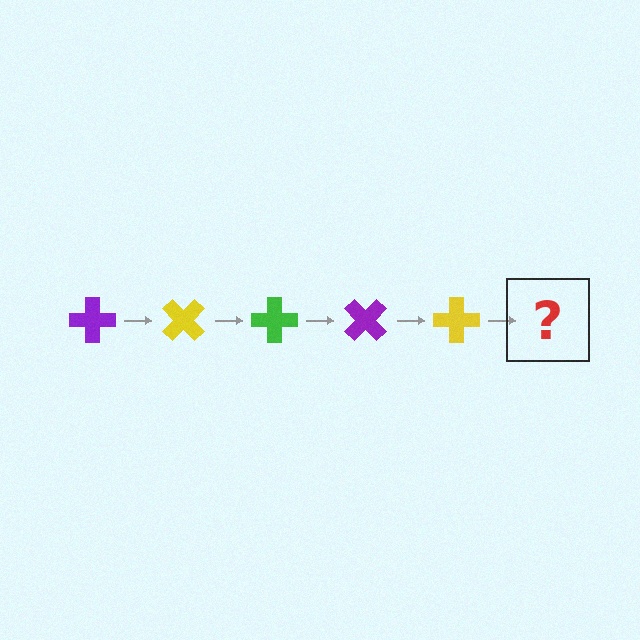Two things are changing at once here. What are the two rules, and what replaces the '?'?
The two rules are that it rotates 45 degrees each step and the color cycles through purple, yellow, and green. The '?' should be a green cross, rotated 225 degrees from the start.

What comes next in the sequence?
The next element should be a green cross, rotated 225 degrees from the start.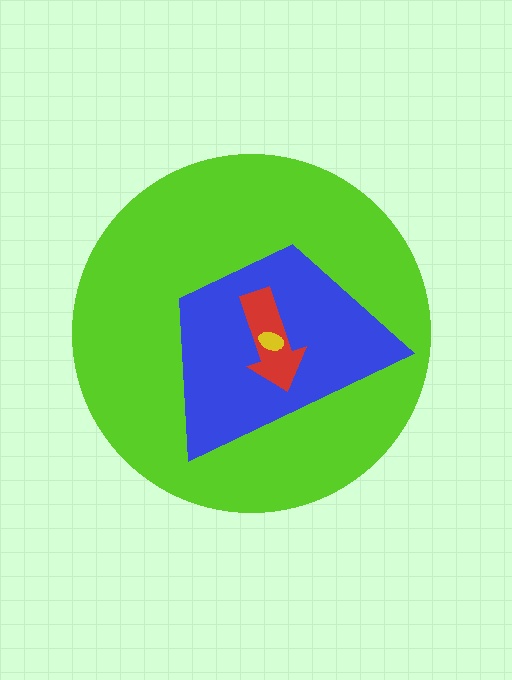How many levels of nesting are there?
4.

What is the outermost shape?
The lime circle.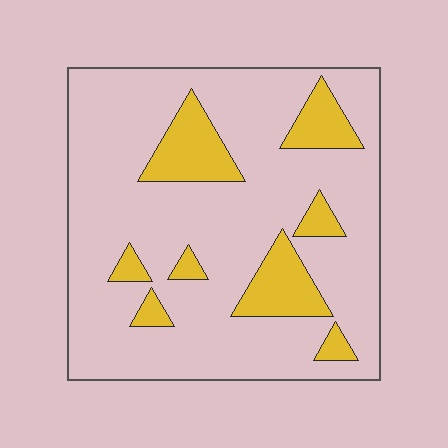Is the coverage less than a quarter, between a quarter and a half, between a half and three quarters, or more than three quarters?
Less than a quarter.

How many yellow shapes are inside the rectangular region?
8.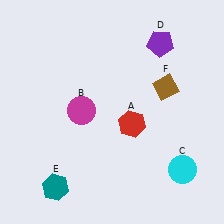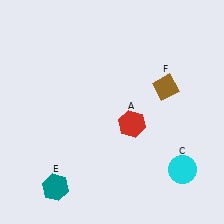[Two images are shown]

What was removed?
The magenta circle (B), the purple pentagon (D) were removed in Image 2.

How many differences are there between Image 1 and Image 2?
There are 2 differences between the two images.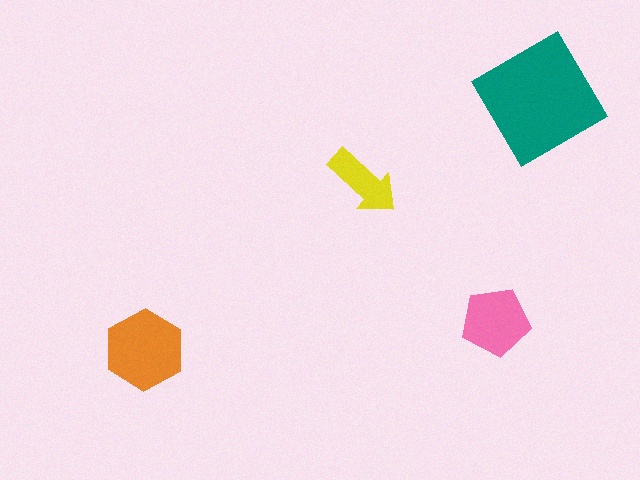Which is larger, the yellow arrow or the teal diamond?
The teal diamond.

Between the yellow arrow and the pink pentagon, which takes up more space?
The pink pentagon.